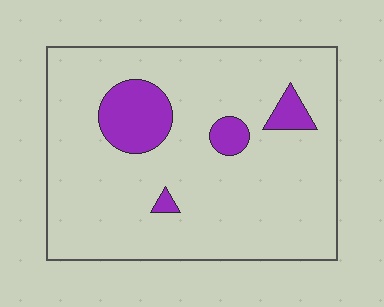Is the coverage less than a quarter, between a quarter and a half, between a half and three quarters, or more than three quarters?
Less than a quarter.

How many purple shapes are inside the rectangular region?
4.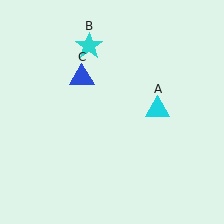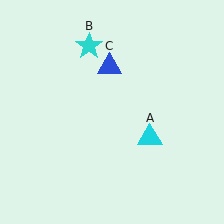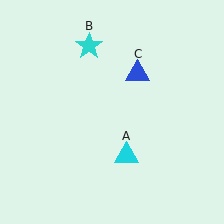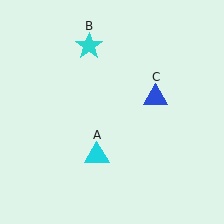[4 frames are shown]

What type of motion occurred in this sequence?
The cyan triangle (object A), blue triangle (object C) rotated clockwise around the center of the scene.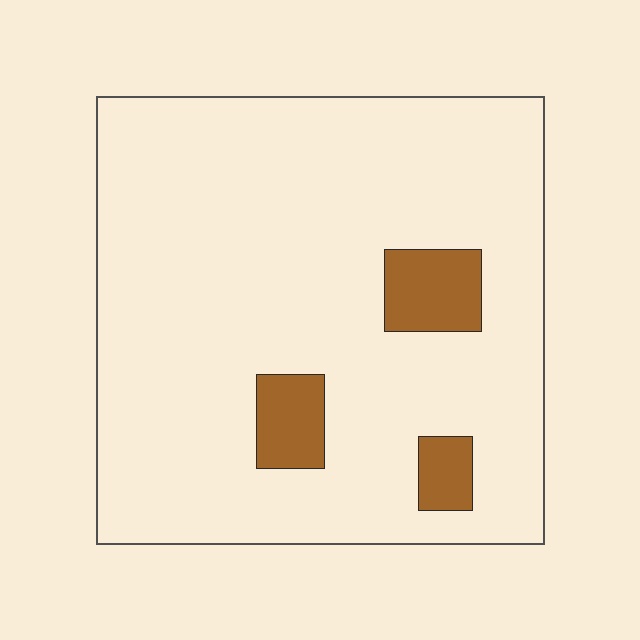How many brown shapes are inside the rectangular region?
3.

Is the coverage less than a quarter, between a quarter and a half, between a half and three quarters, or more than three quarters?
Less than a quarter.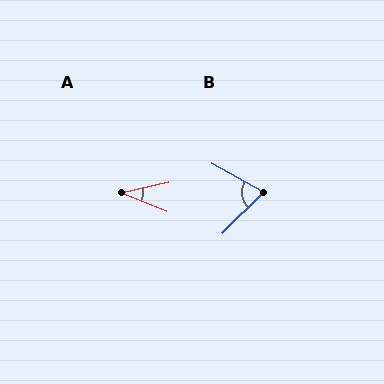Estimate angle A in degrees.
Approximately 35 degrees.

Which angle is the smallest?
A, at approximately 35 degrees.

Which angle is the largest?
B, at approximately 74 degrees.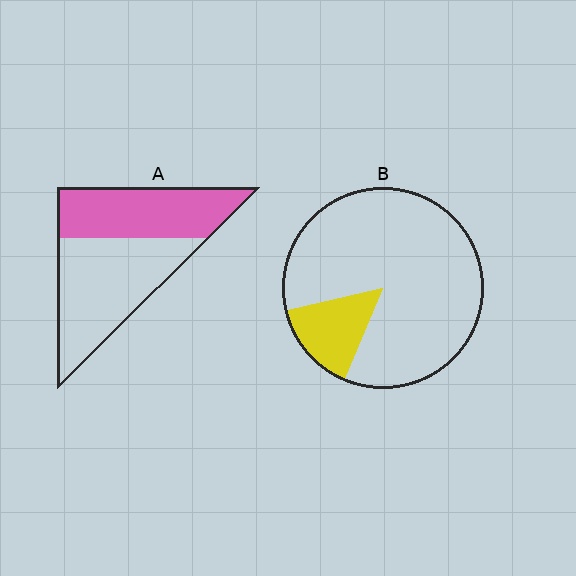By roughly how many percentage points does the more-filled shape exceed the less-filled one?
By roughly 30 percentage points (A over B).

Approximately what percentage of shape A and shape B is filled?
A is approximately 45% and B is approximately 15%.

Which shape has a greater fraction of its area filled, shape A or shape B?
Shape A.